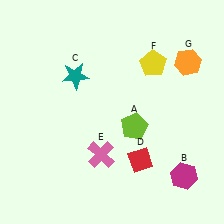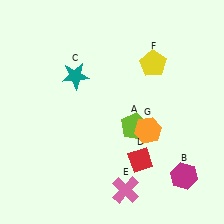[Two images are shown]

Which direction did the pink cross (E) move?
The pink cross (E) moved down.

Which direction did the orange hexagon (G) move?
The orange hexagon (G) moved down.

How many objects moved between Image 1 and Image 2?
2 objects moved between the two images.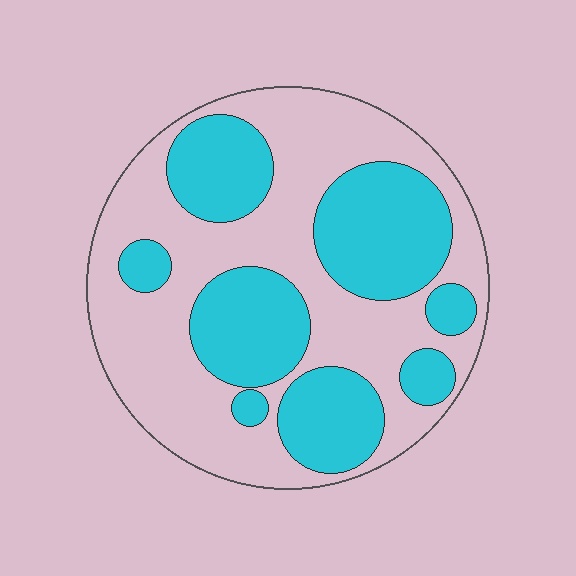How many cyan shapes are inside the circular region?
8.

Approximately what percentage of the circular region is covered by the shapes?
Approximately 40%.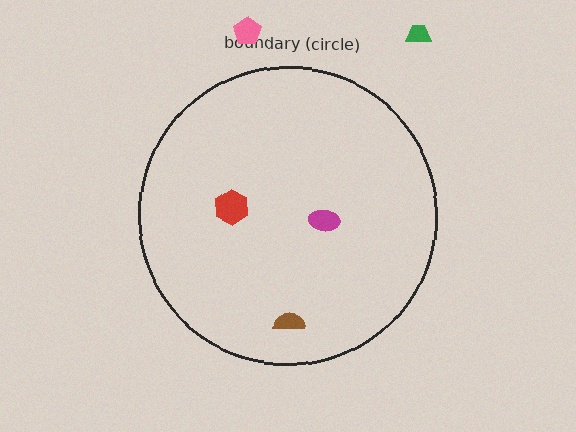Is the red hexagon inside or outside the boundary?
Inside.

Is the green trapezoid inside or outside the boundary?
Outside.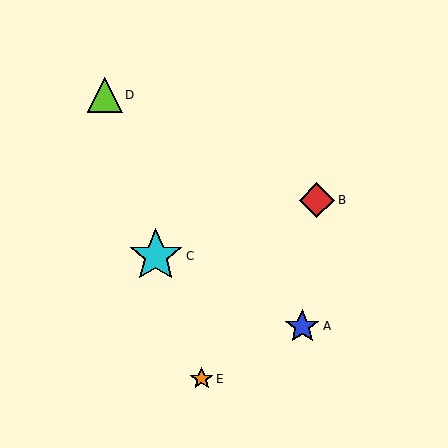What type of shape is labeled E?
Shape E is an orange star.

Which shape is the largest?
The cyan star (labeled C) is the largest.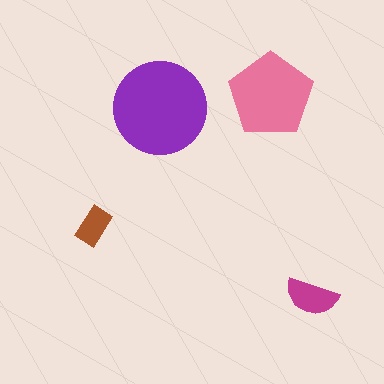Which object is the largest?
The purple circle.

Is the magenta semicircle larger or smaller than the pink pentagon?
Smaller.